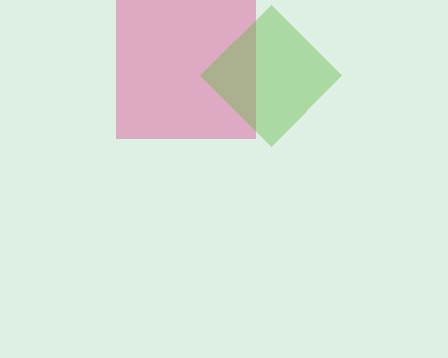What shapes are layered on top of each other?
The layered shapes are: a pink square, a lime diamond.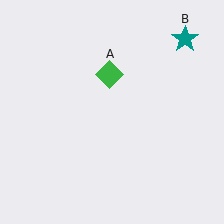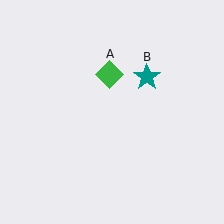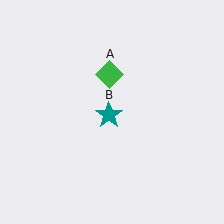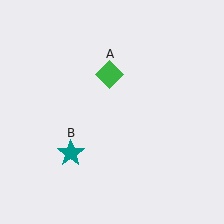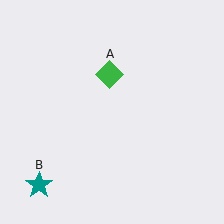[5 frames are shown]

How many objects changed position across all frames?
1 object changed position: teal star (object B).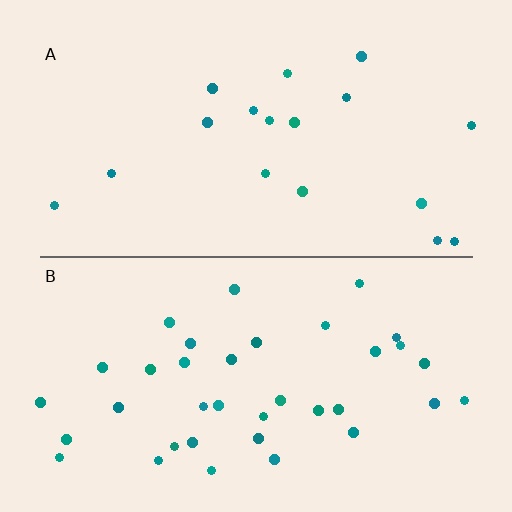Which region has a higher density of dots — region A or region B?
B (the bottom).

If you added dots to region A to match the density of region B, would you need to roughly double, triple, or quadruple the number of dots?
Approximately double.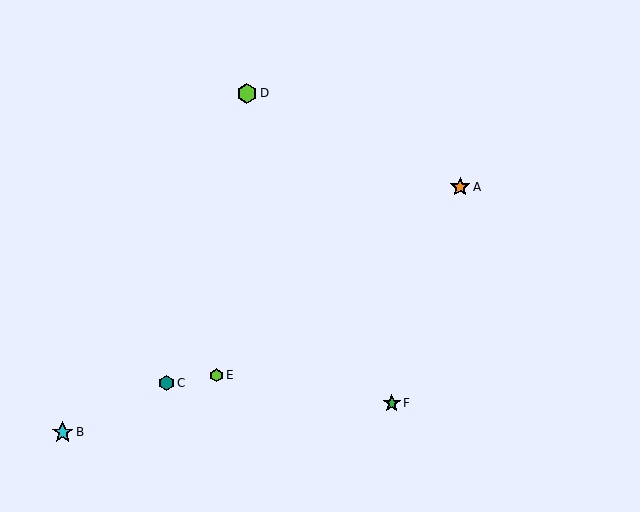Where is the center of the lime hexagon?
The center of the lime hexagon is at (247, 93).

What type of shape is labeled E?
Shape E is a lime hexagon.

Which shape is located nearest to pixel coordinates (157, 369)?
The teal hexagon (labeled C) at (167, 383) is nearest to that location.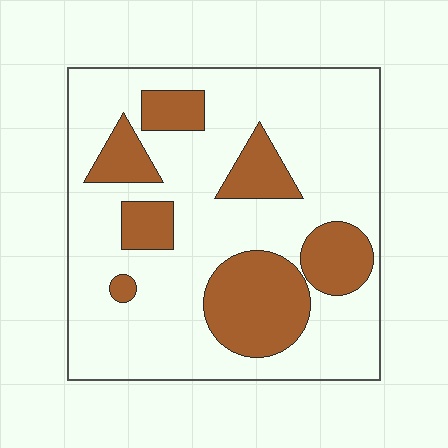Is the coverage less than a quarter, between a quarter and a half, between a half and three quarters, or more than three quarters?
Between a quarter and a half.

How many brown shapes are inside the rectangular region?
7.